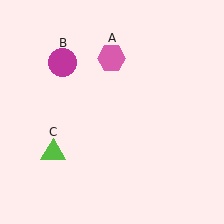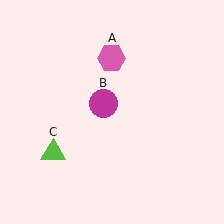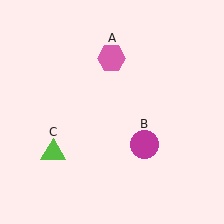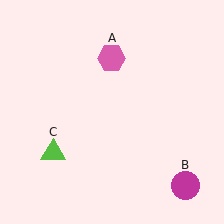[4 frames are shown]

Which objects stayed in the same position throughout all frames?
Pink hexagon (object A) and lime triangle (object C) remained stationary.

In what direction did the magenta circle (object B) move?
The magenta circle (object B) moved down and to the right.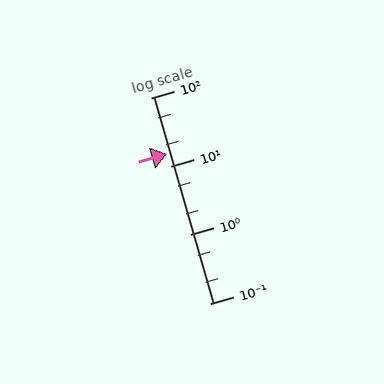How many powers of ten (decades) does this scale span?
The scale spans 3 decades, from 0.1 to 100.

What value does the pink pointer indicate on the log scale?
The pointer indicates approximately 15.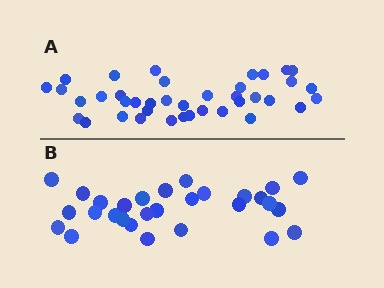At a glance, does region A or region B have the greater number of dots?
Region A (the top region) has more dots.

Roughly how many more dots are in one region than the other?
Region A has roughly 10 or so more dots than region B.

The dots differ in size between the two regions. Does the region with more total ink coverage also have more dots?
No. Region B has more total ink coverage because its dots are larger, but region A actually contains more individual dots. Total area can be misleading — the number of items is what matters here.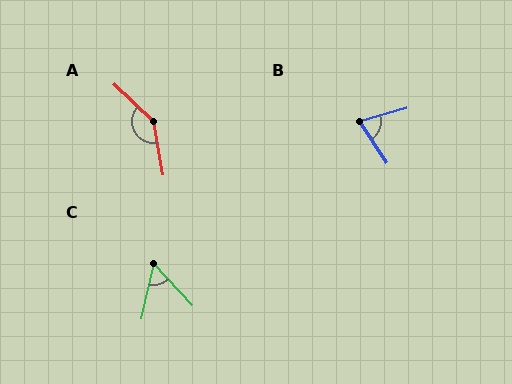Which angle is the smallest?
C, at approximately 55 degrees.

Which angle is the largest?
A, at approximately 144 degrees.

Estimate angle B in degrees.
Approximately 73 degrees.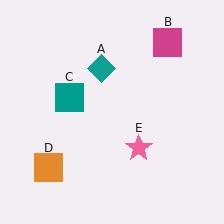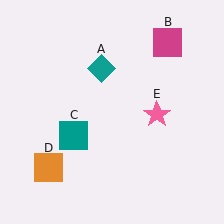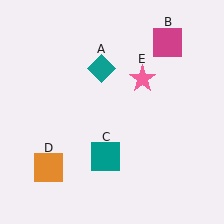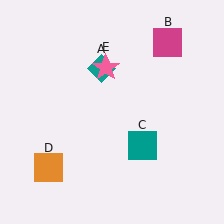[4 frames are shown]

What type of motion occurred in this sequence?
The teal square (object C), pink star (object E) rotated counterclockwise around the center of the scene.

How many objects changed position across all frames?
2 objects changed position: teal square (object C), pink star (object E).